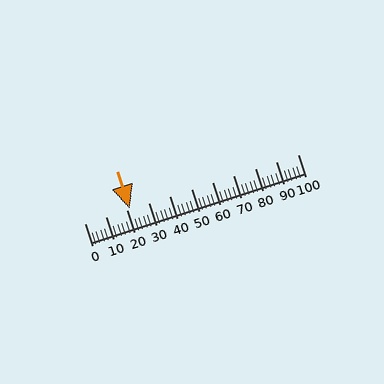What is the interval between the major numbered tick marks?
The major tick marks are spaced 10 units apart.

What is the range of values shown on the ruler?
The ruler shows values from 0 to 100.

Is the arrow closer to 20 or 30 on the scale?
The arrow is closer to 20.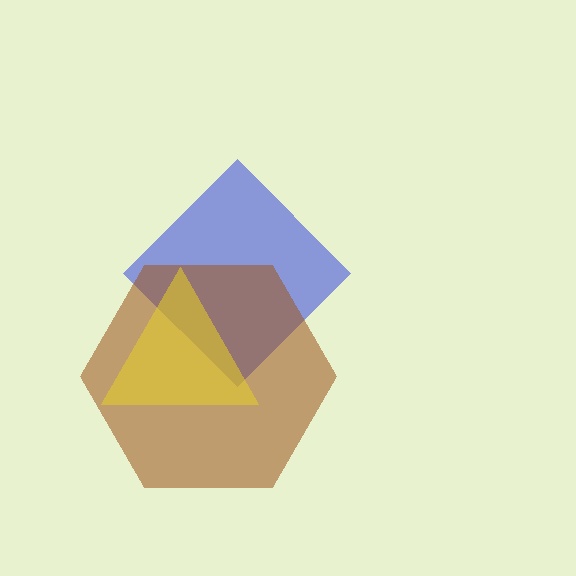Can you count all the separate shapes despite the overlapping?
Yes, there are 3 separate shapes.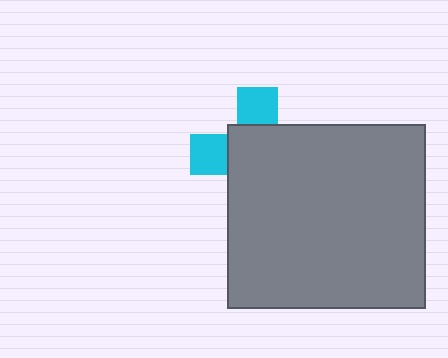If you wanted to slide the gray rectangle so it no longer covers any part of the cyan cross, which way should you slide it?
Slide it toward the lower-right — that is the most direct way to separate the two shapes.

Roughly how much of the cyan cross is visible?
A small part of it is visible (roughly 32%).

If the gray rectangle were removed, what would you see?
You would see the complete cyan cross.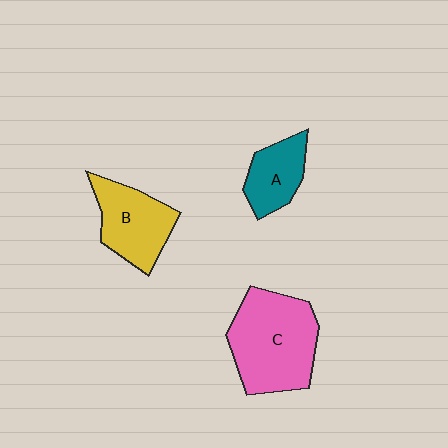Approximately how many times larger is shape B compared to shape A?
Approximately 1.4 times.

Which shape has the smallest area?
Shape A (teal).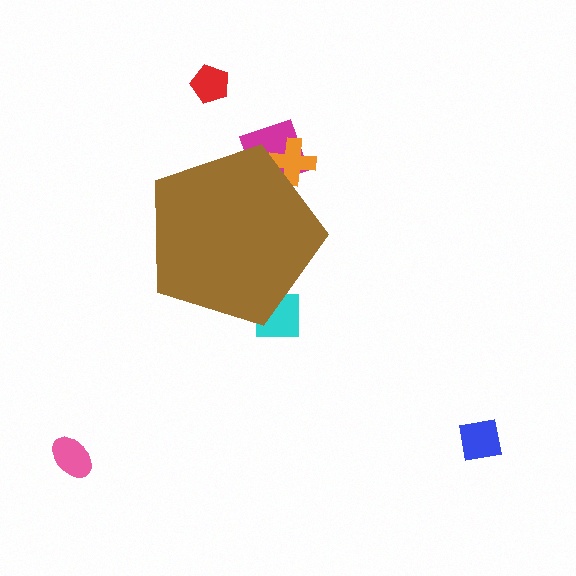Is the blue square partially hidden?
No, the blue square is fully visible.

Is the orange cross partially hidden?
Yes, the orange cross is partially hidden behind the brown pentagon.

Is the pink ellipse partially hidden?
No, the pink ellipse is fully visible.